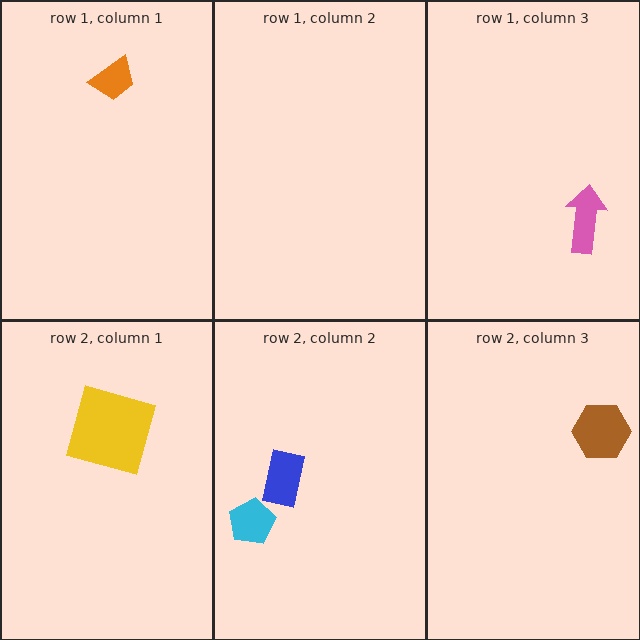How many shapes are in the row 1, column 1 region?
1.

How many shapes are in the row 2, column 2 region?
2.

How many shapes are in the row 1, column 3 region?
1.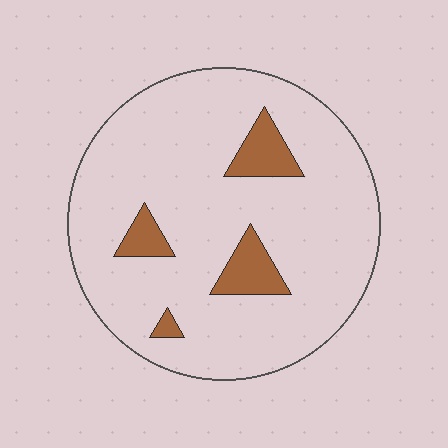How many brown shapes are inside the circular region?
4.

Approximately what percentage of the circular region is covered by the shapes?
Approximately 10%.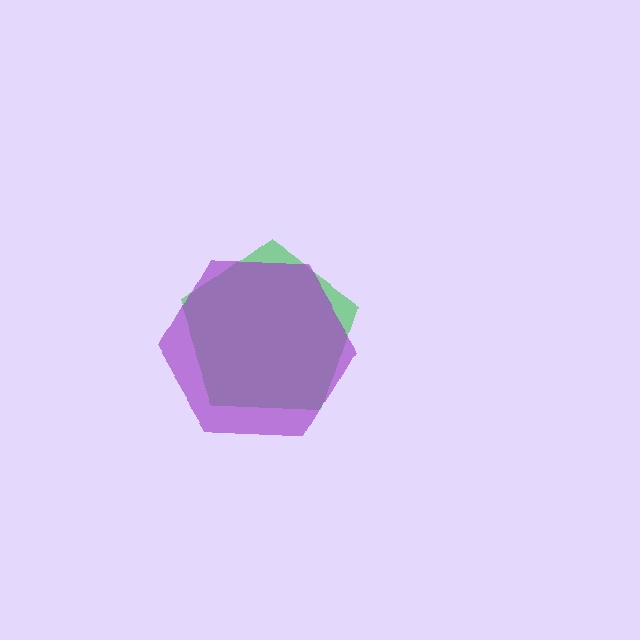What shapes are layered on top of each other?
The layered shapes are: a green pentagon, a purple hexagon.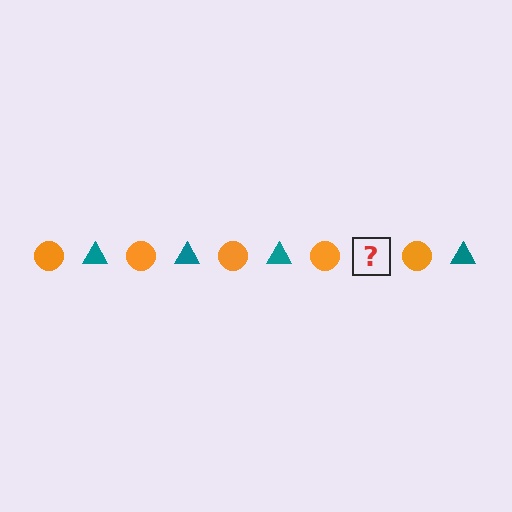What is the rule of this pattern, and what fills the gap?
The rule is that the pattern alternates between orange circle and teal triangle. The gap should be filled with a teal triangle.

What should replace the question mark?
The question mark should be replaced with a teal triangle.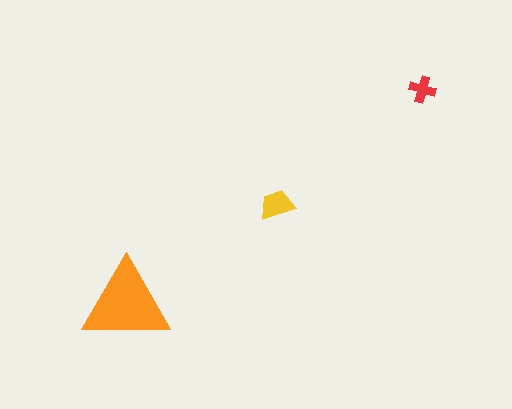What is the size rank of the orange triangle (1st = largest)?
1st.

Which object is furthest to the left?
The orange triangle is leftmost.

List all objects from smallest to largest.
The red cross, the yellow trapezoid, the orange triangle.